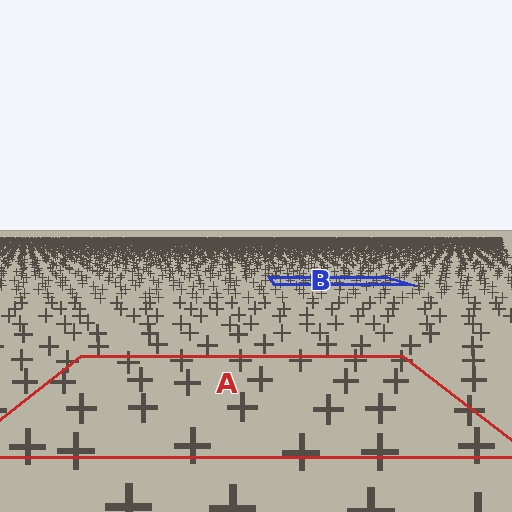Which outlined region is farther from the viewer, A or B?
Region B is farther from the viewer — the texture elements inside it appear smaller and more densely packed.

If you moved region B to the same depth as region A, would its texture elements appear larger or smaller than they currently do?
They would appear larger. At a closer depth, the same texture elements are projected at a bigger on-screen size.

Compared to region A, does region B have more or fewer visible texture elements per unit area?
Region B has more texture elements per unit area — they are packed more densely because it is farther away.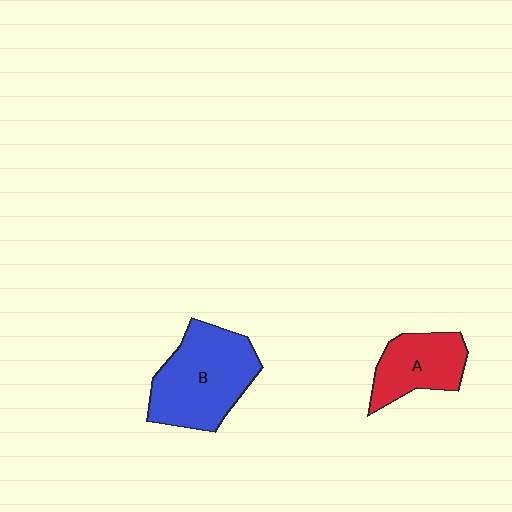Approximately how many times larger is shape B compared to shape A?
Approximately 1.6 times.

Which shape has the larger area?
Shape B (blue).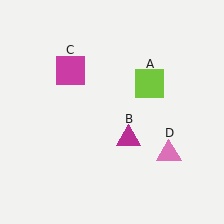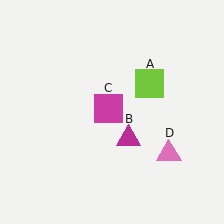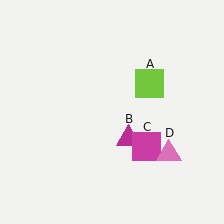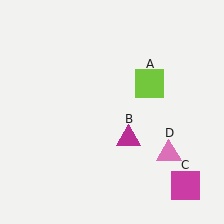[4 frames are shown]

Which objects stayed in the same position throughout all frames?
Lime square (object A) and magenta triangle (object B) and pink triangle (object D) remained stationary.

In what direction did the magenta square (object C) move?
The magenta square (object C) moved down and to the right.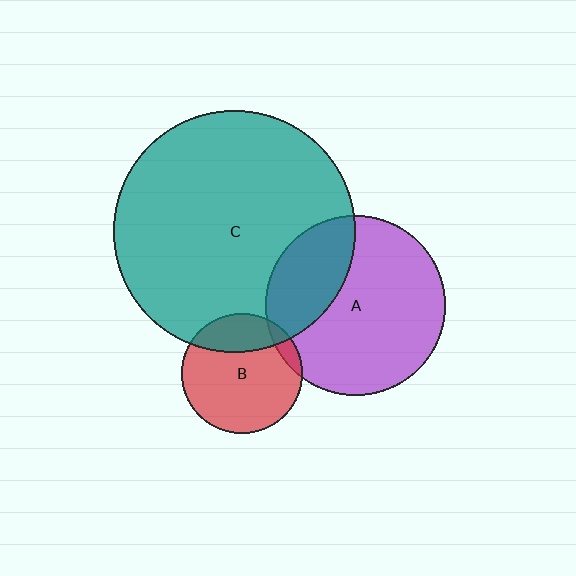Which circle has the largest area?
Circle C (teal).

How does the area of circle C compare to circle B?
Approximately 4.0 times.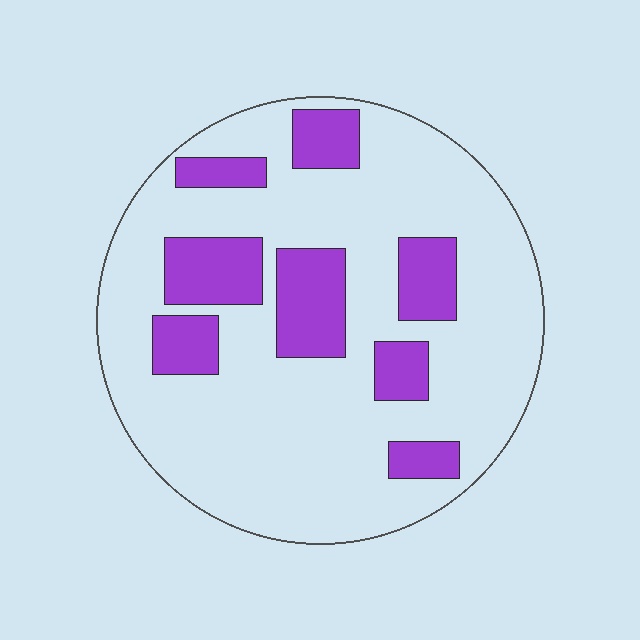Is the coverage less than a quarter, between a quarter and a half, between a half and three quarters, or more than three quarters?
Less than a quarter.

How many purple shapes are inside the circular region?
8.